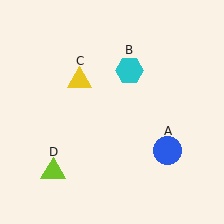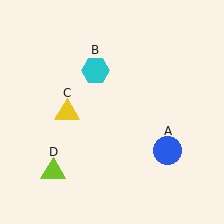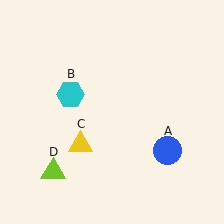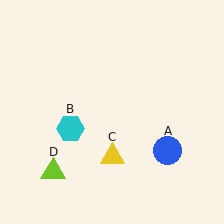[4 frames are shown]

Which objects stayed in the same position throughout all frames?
Blue circle (object A) and lime triangle (object D) remained stationary.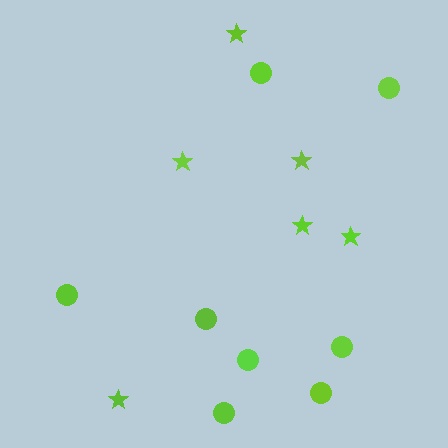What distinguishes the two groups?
There are 2 groups: one group of stars (6) and one group of circles (8).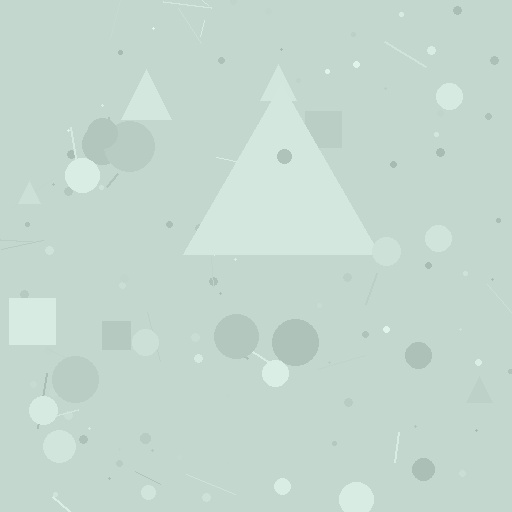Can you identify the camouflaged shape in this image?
The camouflaged shape is a triangle.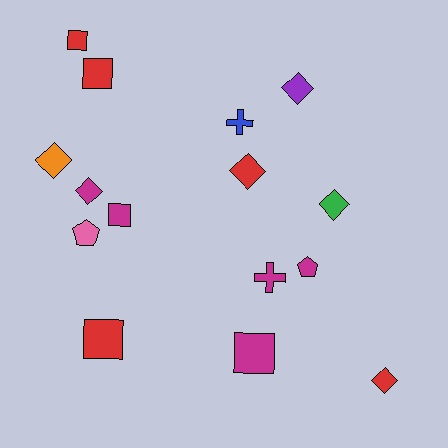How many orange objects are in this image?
There is 1 orange object.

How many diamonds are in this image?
There are 6 diamonds.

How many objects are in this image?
There are 15 objects.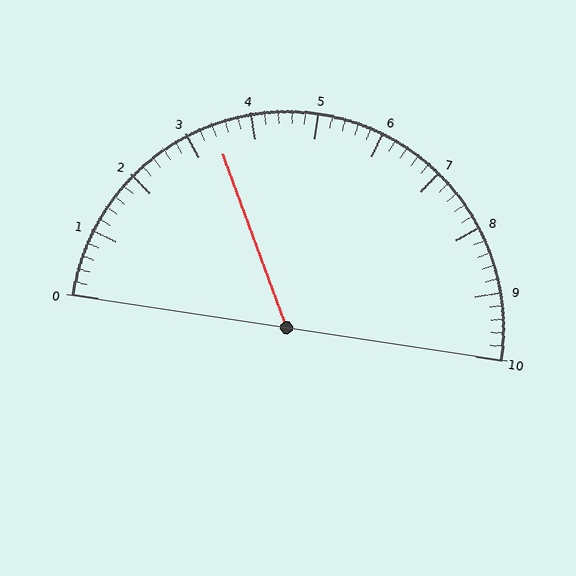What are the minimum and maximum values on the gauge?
The gauge ranges from 0 to 10.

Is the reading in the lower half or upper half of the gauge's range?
The reading is in the lower half of the range (0 to 10).